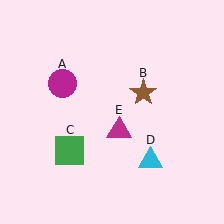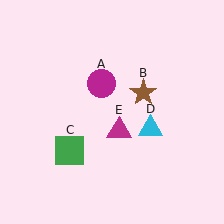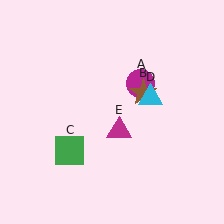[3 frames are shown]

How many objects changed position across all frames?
2 objects changed position: magenta circle (object A), cyan triangle (object D).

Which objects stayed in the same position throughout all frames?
Brown star (object B) and green square (object C) and magenta triangle (object E) remained stationary.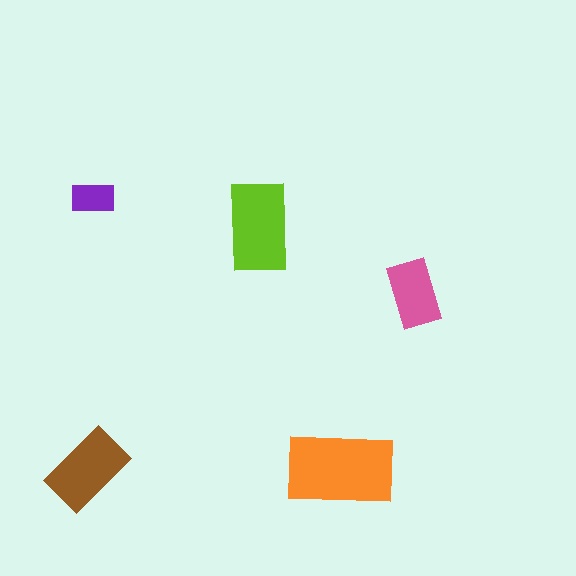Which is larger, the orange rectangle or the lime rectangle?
The orange one.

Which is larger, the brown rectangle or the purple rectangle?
The brown one.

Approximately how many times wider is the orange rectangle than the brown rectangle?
About 1.5 times wider.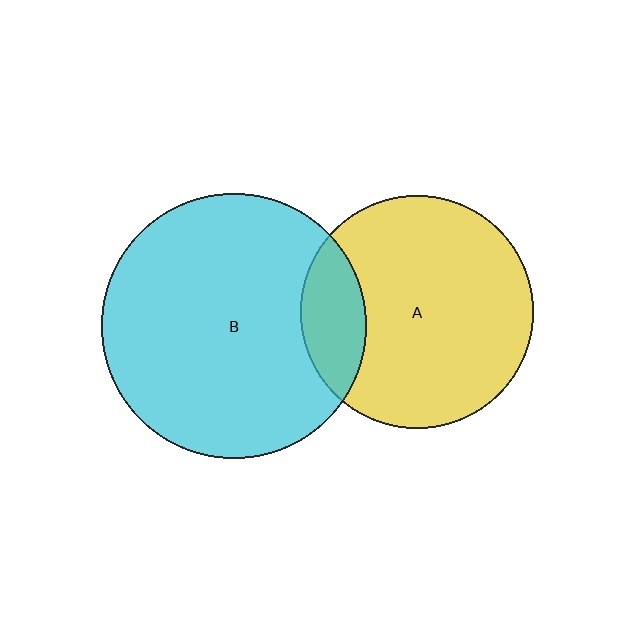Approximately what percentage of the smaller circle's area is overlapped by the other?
Approximately 20%.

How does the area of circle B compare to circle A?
Approximately 1.3 times.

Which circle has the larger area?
Circle B (cyan).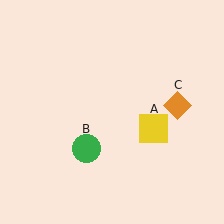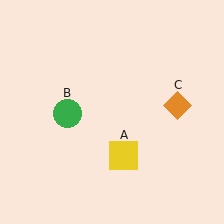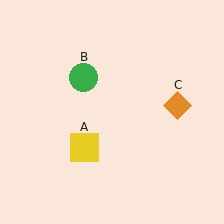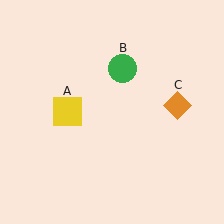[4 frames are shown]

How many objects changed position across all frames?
2 objects changed position: yellow square (object A), green circle (object B).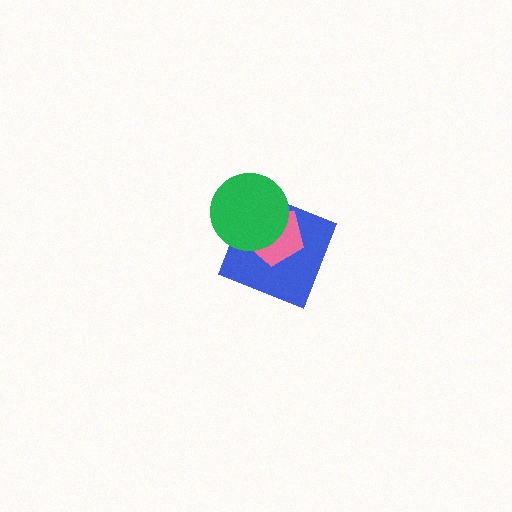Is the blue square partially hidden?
Yes, it is partially covered by another shape.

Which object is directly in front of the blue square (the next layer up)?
The pink pentagon is directly in front of the blue square.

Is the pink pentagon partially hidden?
Yes, it is partially covered by another shape.